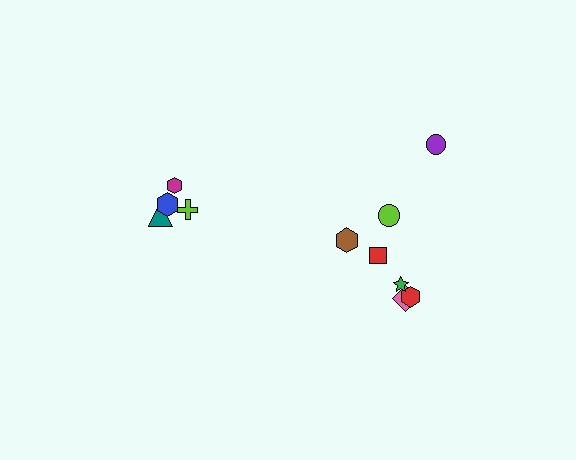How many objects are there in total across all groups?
There are 11 objects.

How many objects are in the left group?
There are 4 objects.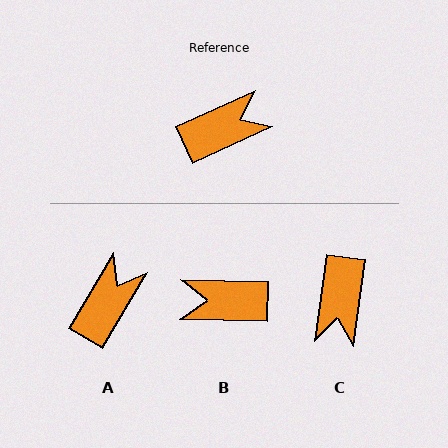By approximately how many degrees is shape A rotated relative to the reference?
Approximately 35 degrees counter-clockwise.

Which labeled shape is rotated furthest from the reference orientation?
B, about 154 degrees away.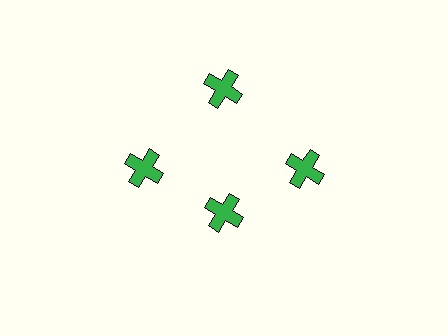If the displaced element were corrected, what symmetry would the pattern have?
It would have 4-fold rotational symmetry — the pattern would map onto itself every 90 degrees.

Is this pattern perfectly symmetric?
No. The 4 green crosses are arranged in a ring, but one element near the 6 o'clock position is pulled inward toward the center, breaking the 4-fold rotational symmetry.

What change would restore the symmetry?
The symmetry would be restored by moving it outward, back onto the ring so that all 4 crosses sit at equal angles and equal distance from the center.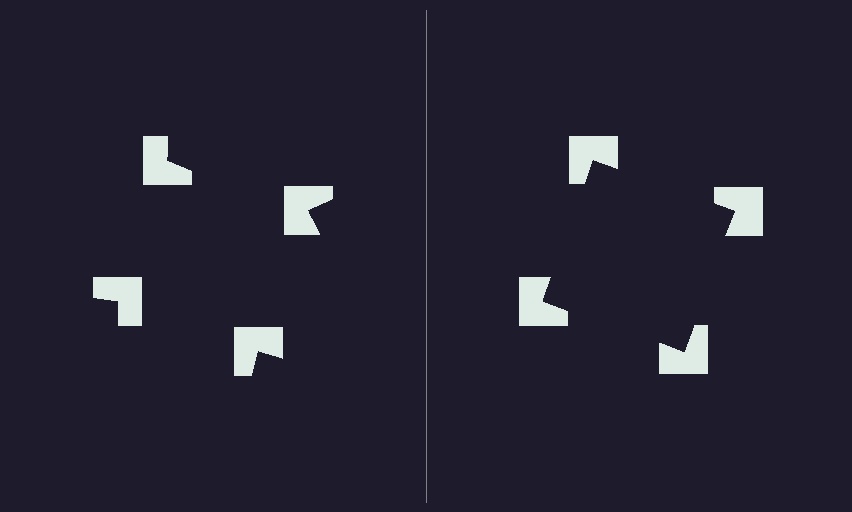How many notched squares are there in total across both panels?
8 — 4 on each side.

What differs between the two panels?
The notched squares are positioned identically on both sides; only the wedge orientations differ. On the right they align to a square; on the left they are misaligned.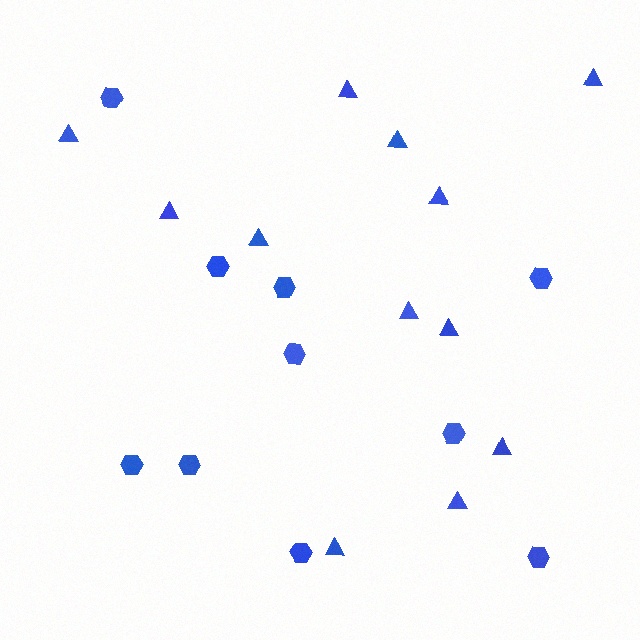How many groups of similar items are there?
There are 2 groups: one group of hexagons (10) and one group of triangles (12).